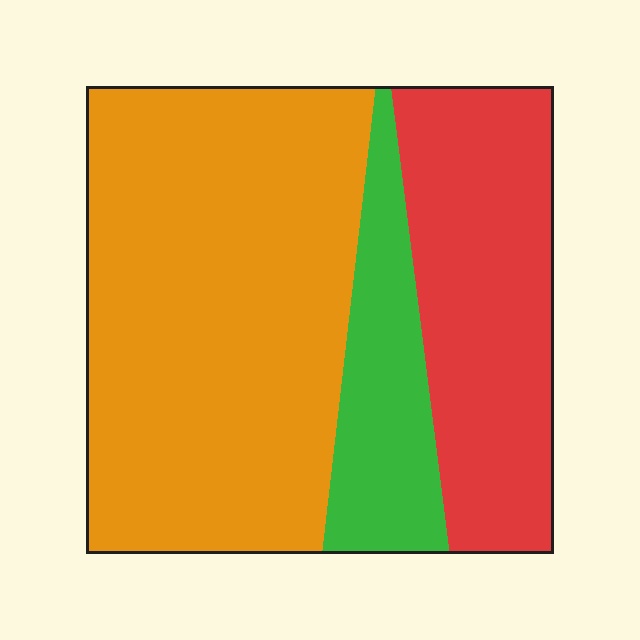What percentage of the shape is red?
Red takes up between a quarter and a half of the shape.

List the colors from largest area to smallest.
From largest to smallest: orange, red, green.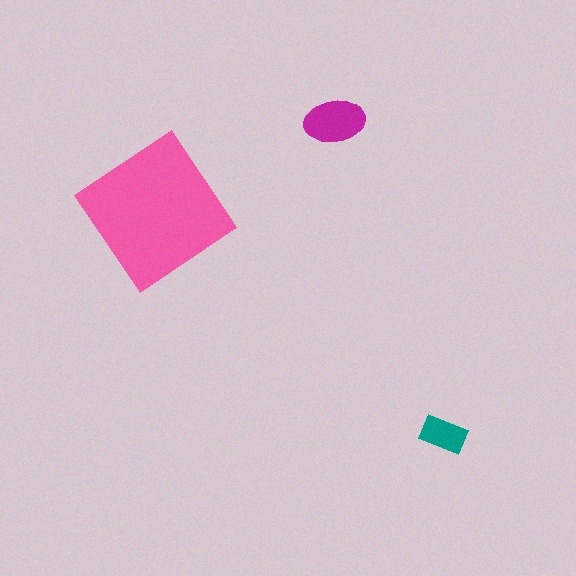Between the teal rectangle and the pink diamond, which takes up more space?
The pink diamond.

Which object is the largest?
The pink diamond.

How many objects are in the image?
There are 3 objects in the image.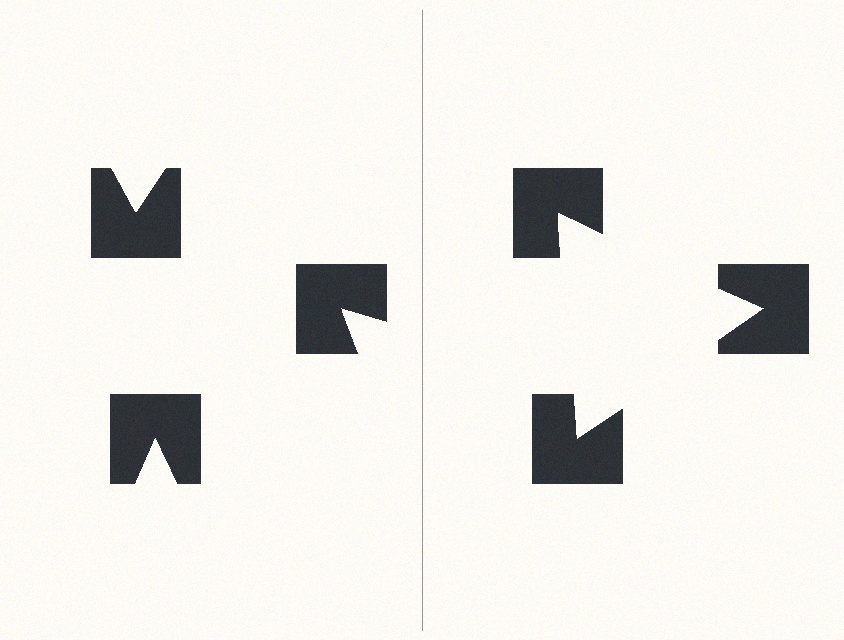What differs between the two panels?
The notched squares are positioned identically on both sides; only the wedge orientations differ. On the right they align to a triangle; on the left they are misaligned.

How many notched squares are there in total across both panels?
6 — 3 on each side.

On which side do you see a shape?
An illusory triangle appears on the right side. On the left side the wedge cuts are rotated, so no coherent shape forms.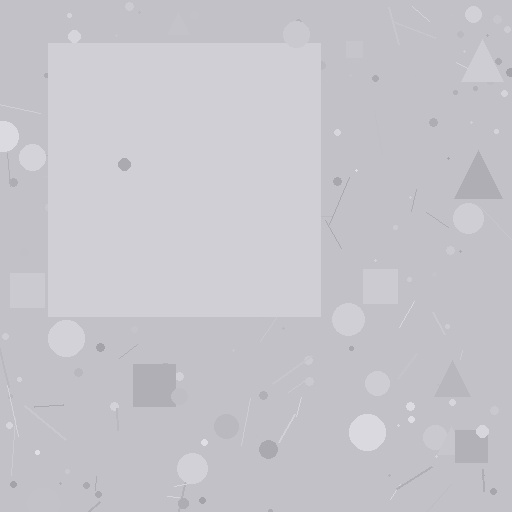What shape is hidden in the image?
A square is hidden in the image.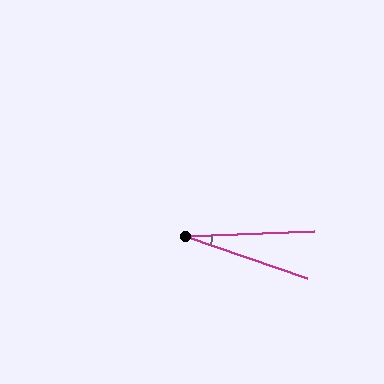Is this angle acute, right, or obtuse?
It is acute.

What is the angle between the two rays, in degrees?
Approximately 21 degrees.